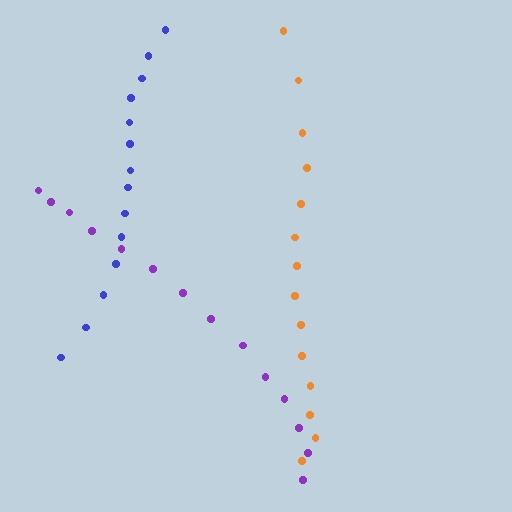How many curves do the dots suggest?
There are 3 distinct paths.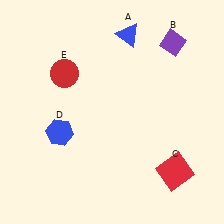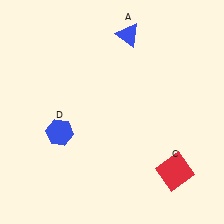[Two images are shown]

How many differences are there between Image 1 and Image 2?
There are 2 differences between the two images.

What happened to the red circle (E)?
The red circle (E) was removed in Image 2. It was in the top-left area of Image 1.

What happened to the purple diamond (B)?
The purple diamond (B) was removed in Image 2. It was in the top-right area of Image 1.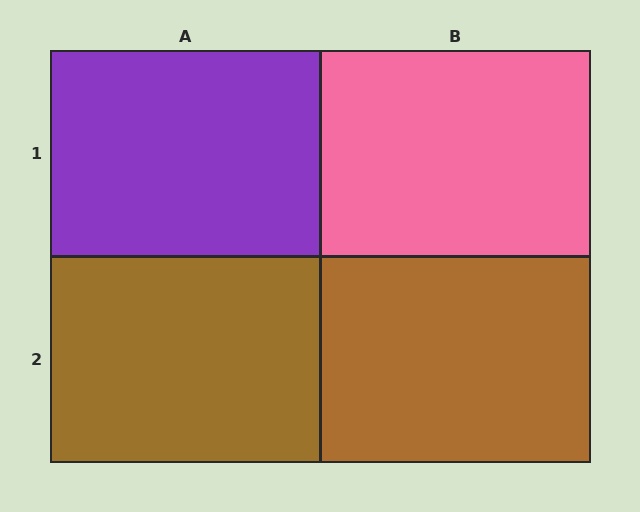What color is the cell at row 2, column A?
Brown.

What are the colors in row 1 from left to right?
Purple, pink.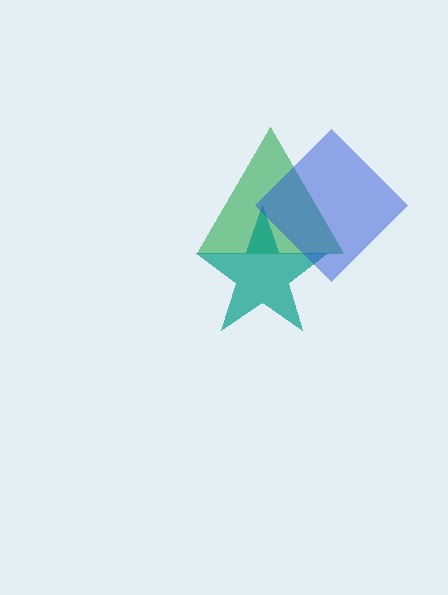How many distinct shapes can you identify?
There are 3 distinct shapes: a green triangle, a teal star, a blue diamond.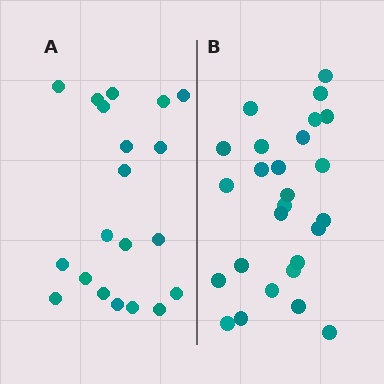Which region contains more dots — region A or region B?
Region B (the right region) has more dots.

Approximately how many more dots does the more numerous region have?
Region B has about 6 more dots than region A.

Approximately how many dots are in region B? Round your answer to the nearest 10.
About 30 dots. (The exact count is 26, which rounds to 30.)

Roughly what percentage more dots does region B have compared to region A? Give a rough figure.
About 30% more.